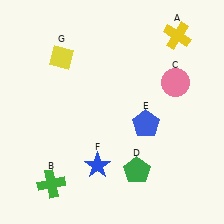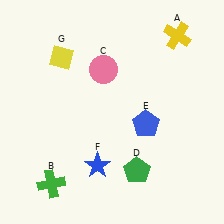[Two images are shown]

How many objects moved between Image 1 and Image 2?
1 object moved between the two images.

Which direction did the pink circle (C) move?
The pink circle (C) moved left.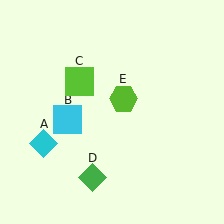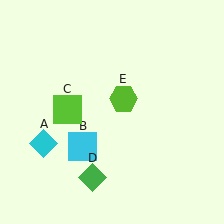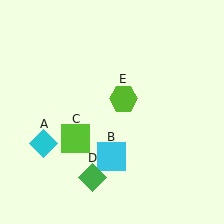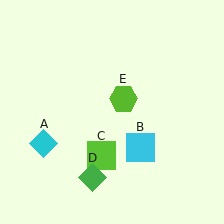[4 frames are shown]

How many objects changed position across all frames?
2 objects changed position: cyan square (object B), lime square (object C).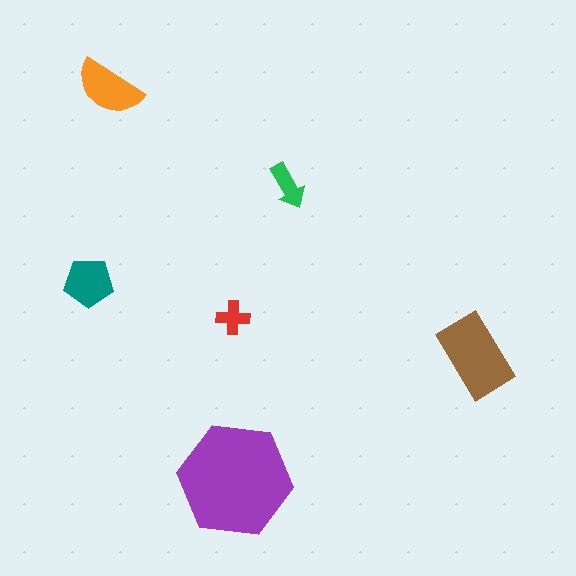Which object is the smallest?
The red cross.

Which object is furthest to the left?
The teal pentagon is leftmost.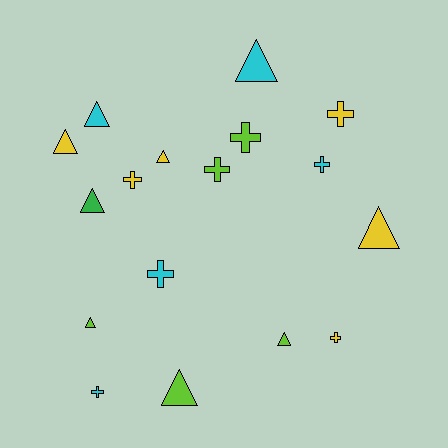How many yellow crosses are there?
There are 3 yellow crosses.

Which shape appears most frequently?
Triangle, with 9 objects.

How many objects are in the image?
There are 17 objects.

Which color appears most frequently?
Yellow, with 6 objects.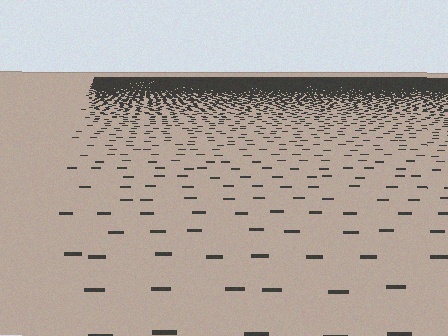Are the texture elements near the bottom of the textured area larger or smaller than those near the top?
Larger. Near the bottom, elements are closer to the viewer and appear at a bigger on-screen size.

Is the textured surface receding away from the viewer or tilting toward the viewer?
The surface is receding away from the viewer. Texture elements get smaller and denser toward the top.